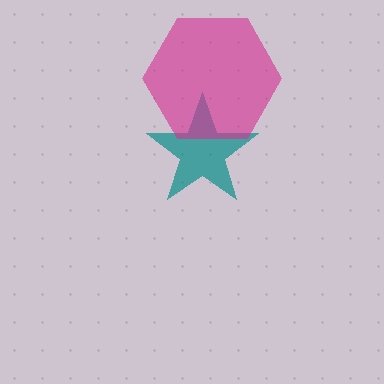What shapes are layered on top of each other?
The layered shapes are: a teal star, a magenta hexagon.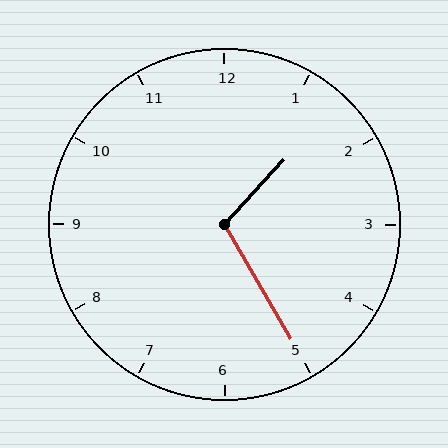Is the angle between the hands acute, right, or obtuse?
It is obtuse.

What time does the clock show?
1:25.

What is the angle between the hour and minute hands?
Approximately 108 degrees.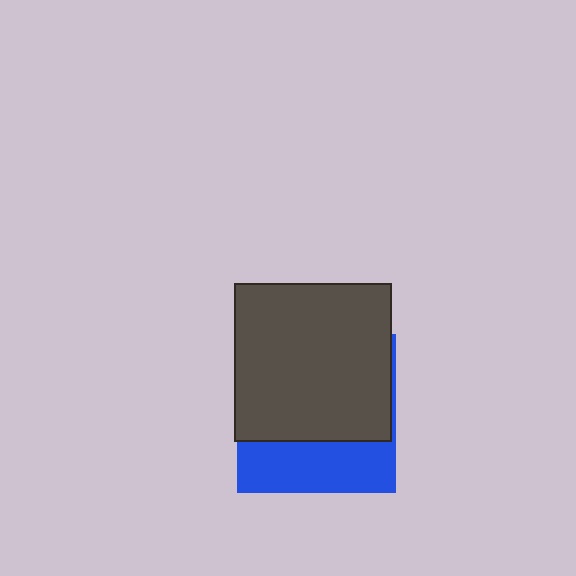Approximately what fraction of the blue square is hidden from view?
Roughly 66% of the blue square is hidden behind the dark gray square.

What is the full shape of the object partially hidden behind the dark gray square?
The partially hidden object is a blue square.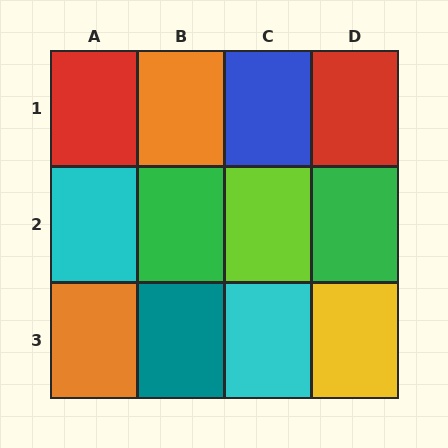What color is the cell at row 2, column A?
Cyan.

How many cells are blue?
1 cell is blue.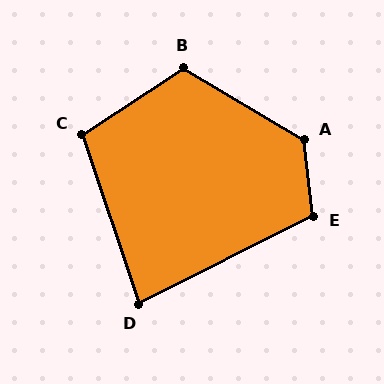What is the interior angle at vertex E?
Approximately 110 degrees (obtuse).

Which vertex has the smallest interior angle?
D, at approximately 82 degrees.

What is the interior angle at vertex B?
Approximately 116 degrees (obtuse).